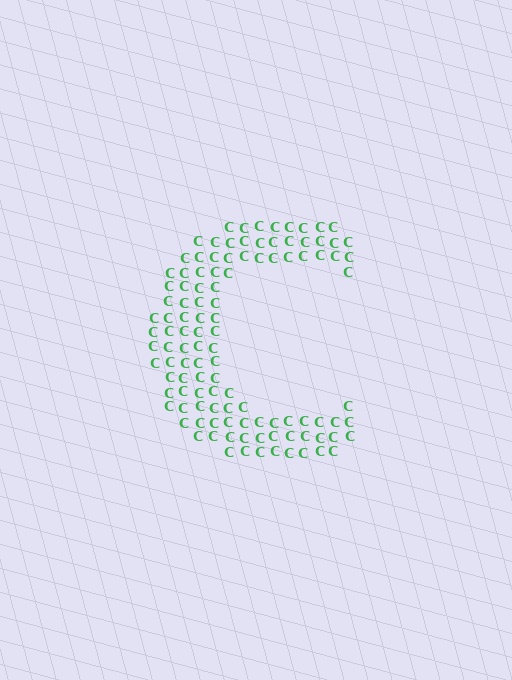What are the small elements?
The small elements are letter C's.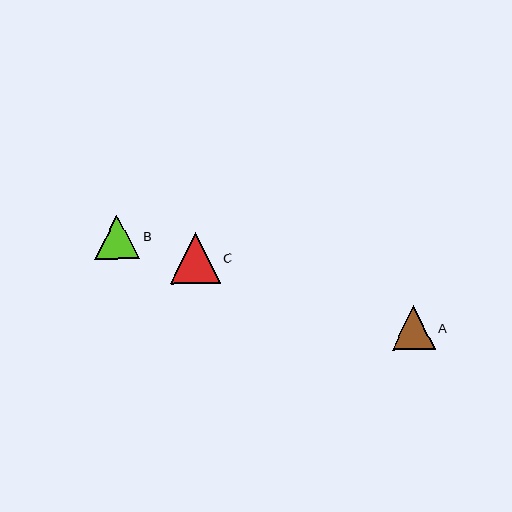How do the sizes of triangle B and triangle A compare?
Triangle B and triangle A are approximately the same size.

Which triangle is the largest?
Triangle C is the largest with a size of approximately 50 pixels.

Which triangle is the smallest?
Triangle A is the smallest with a size of approximately 43 pixels.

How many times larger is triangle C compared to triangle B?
Triangle C is approximately 1.1 times the size of triangle B.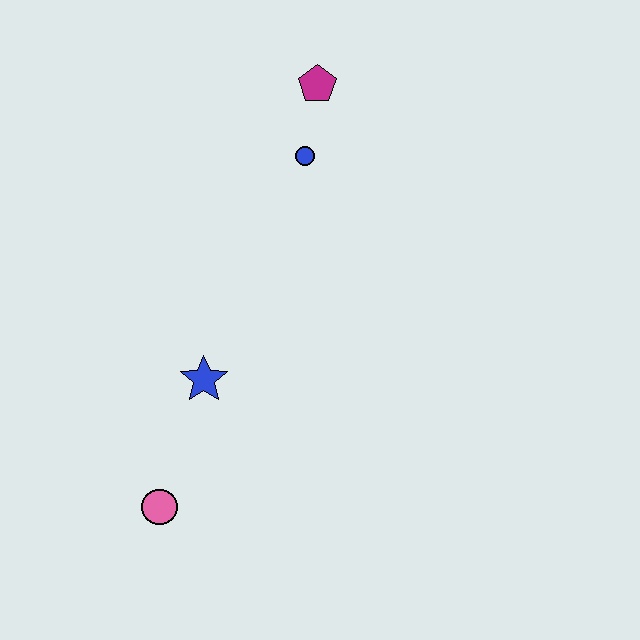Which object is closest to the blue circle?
The magenta pentagon is closest to the blue circle.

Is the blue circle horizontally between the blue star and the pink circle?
No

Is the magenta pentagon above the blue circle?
Yes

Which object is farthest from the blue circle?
The pink circle is farthest from the blue circle.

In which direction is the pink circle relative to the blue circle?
The pink circle is below the blue circle.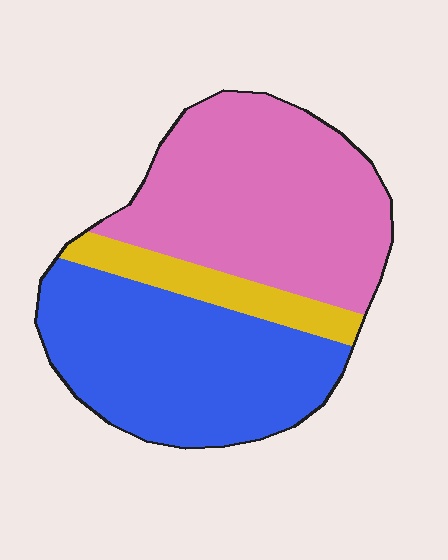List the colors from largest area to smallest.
From largest to smallest: pink, blue, yellow.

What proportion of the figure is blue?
Blue covers 42% of the figure.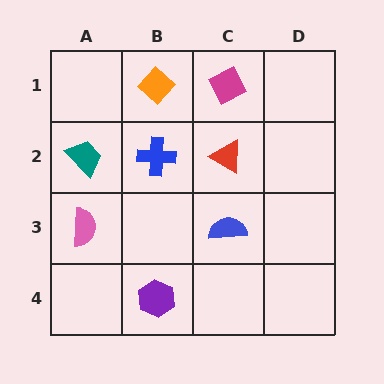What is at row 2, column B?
A blue cross.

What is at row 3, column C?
A blue semicircle.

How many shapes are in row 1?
2 shapes.